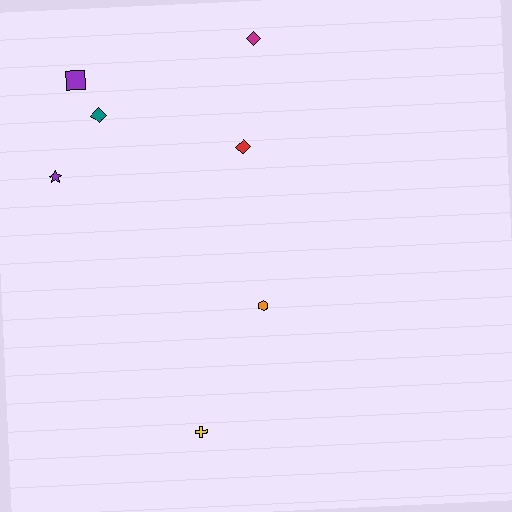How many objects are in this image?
There are 7 objects.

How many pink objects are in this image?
There are no pink objects.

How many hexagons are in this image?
There is 1 hexagon.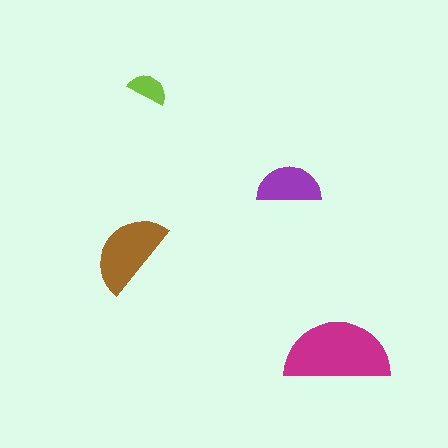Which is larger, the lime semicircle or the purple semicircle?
The purple one.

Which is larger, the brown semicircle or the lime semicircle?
The brown one.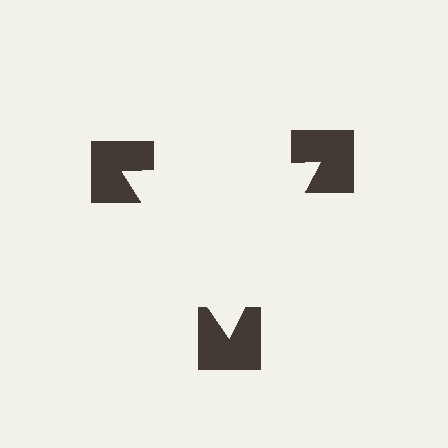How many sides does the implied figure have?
3 sides.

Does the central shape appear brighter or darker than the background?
It typically appears slightly brighter than the background, even though no actual brightness change is drawn.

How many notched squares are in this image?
There are 3 — one at each vertex of the illusory triangle.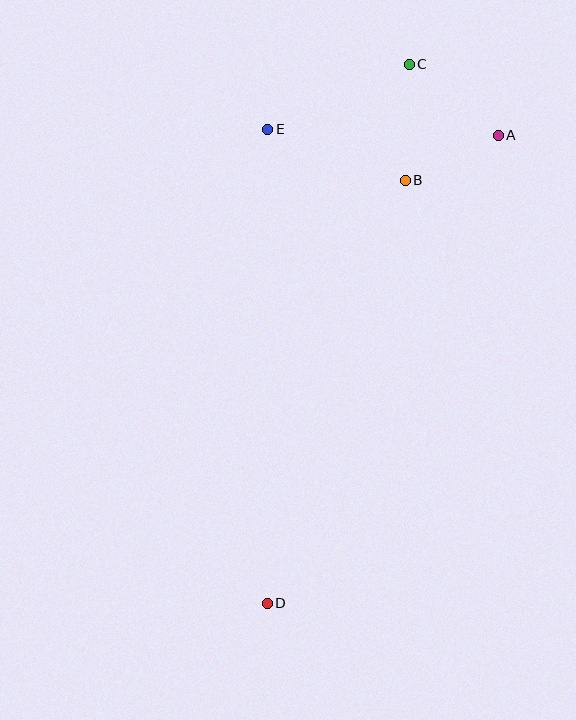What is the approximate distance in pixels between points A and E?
The distance between A and E is approximately 230 pixels.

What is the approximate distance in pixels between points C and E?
The distance between C and E is approximately 156 pixels.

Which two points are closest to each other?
Points A and B are closest to each other.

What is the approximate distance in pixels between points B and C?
The distance between B and C is approximately 116 pixels.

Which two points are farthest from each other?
Points C and D are farthest from each other.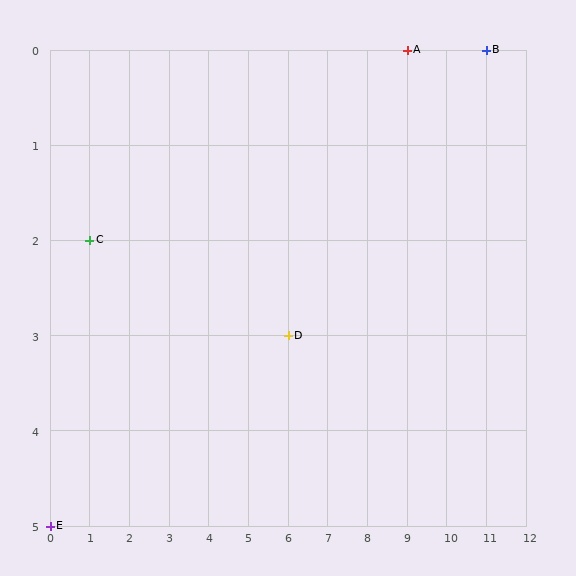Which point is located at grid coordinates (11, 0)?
Point B is at (11, 0).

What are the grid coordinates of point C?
Point C is at grid coordinates (1, 2).